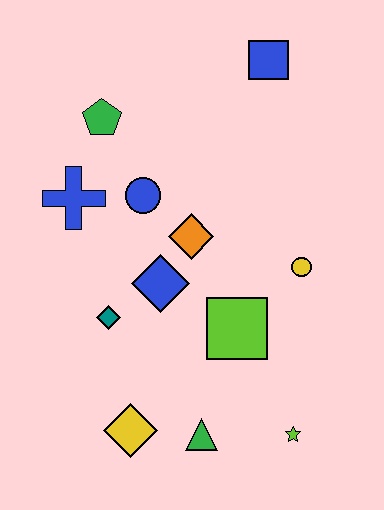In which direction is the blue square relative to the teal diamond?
The blue square is above the teal diamond.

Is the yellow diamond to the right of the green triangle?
No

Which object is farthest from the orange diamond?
The lime star is farthest from the orange diamond.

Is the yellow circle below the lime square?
No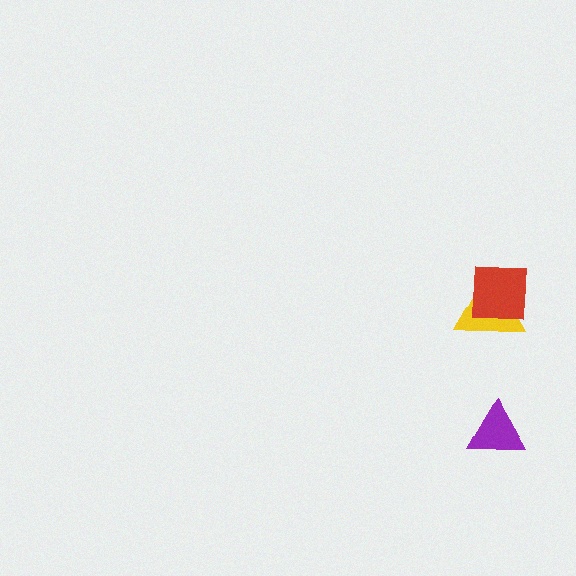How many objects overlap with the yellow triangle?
1 object overlaps with the yellow triangle.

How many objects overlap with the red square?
1 object overlaps with the red square.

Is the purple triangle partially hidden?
No, no other shape covers it.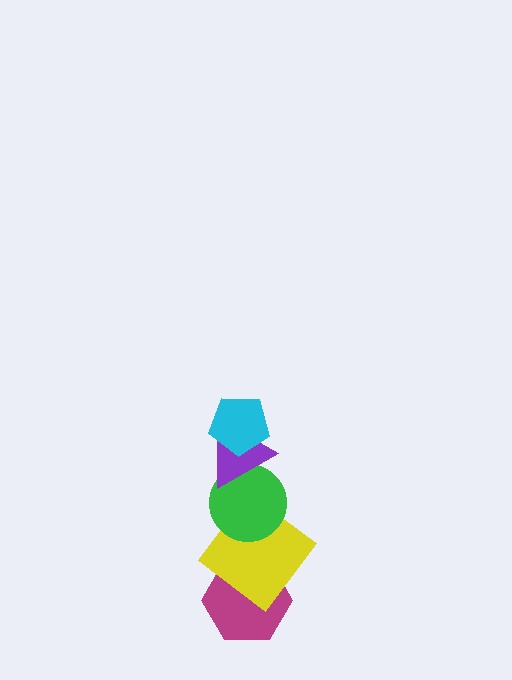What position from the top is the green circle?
The green circle is 3rd from the top.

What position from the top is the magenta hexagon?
The magenta hexagon is 5th from the top.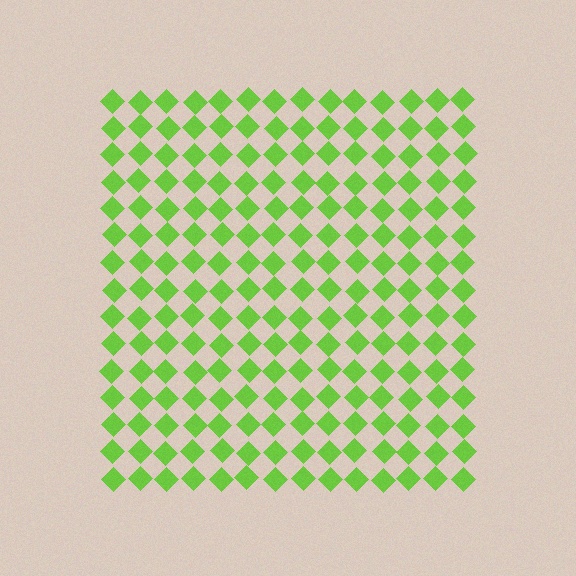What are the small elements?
The small elements are diamonds.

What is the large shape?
The large shape is a square.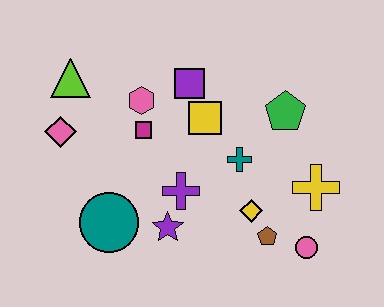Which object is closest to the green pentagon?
The teal cross is closest to the green pentagon.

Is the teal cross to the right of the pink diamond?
Yes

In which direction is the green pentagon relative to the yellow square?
The green pentagon is to the right of the yellow square.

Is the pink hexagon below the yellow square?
No